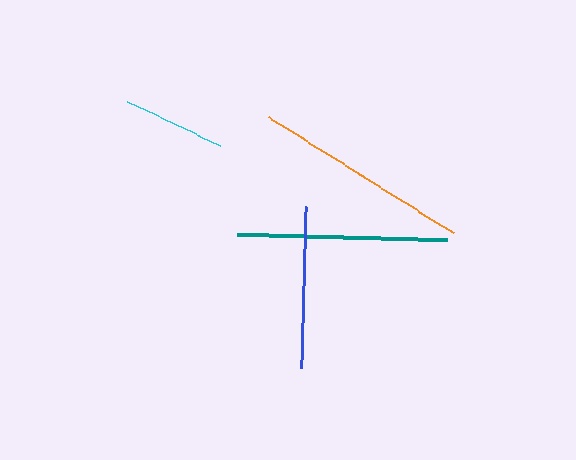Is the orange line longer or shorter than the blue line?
The orange line is longer than the blue line.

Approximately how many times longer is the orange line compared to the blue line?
The orange line is approximately 1.3 times the length of the blue line.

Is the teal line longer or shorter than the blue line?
The teal line is longer than the blue line.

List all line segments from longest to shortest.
From longest to shortest: orange, teal, blue, cyan.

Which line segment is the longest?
The orange line is the longest at approximately 218 pixels.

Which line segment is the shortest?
The cyan line is the shortest at approximately 103 pixels.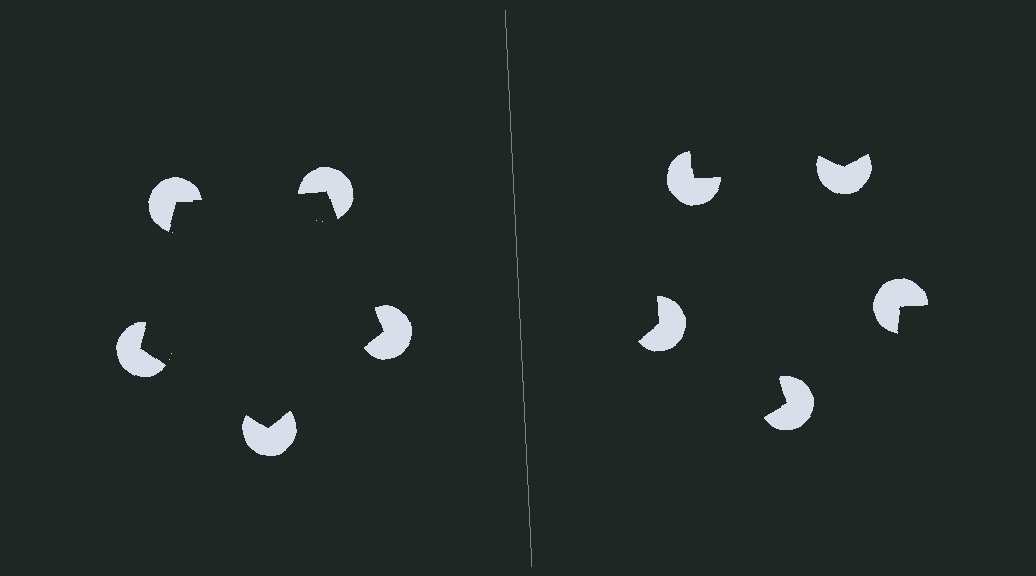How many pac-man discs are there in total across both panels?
10 — 5 on each side.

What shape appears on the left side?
An illusory pentagon.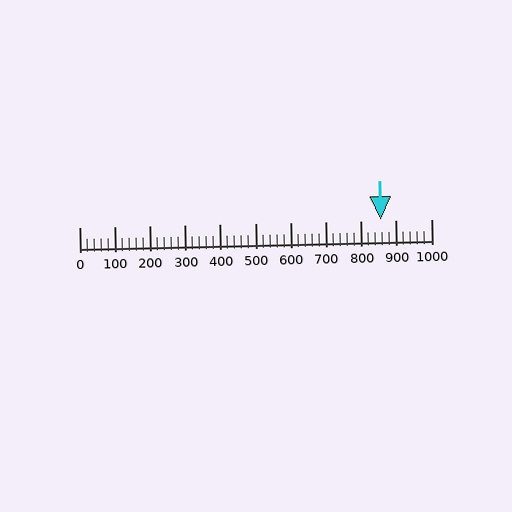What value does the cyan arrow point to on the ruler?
The cyan arrow points to approximately 855.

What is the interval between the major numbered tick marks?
The major tick marks are spaced 100 units apart.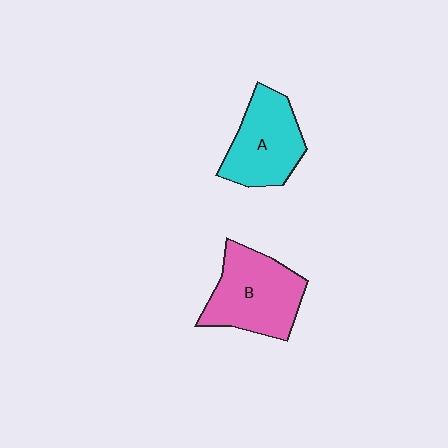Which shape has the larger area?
Shape B (pink).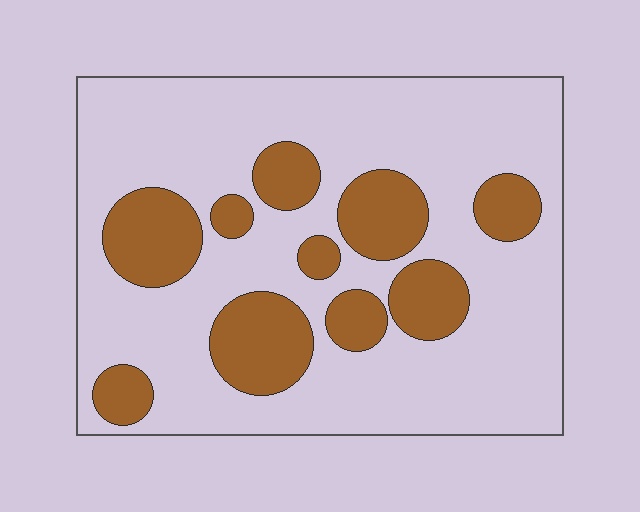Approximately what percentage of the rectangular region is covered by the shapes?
Approximately 25%.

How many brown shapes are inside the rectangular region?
10.